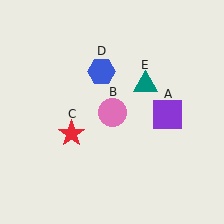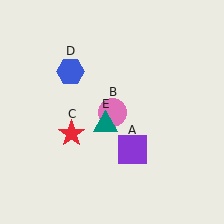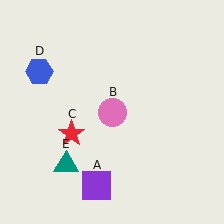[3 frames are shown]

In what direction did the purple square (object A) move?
The purple square (object A) moved down and to the left.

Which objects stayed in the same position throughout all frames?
Pink circle (object B) and red star (object C) remained stationary.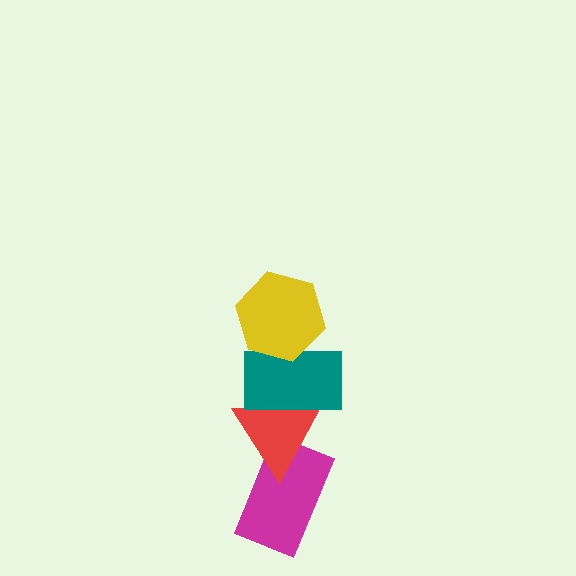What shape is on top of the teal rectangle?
The yellow hexagon is on top of the teal rectangle.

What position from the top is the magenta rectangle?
The magenta rectangle is 4th from the top.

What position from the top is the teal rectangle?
The teal rectangle is 2nd from the top.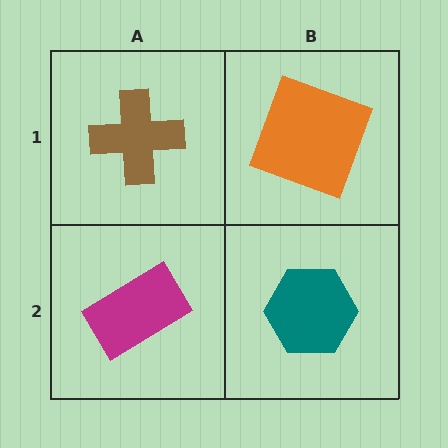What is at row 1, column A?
A brown cross.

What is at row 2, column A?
A magenta rectangle.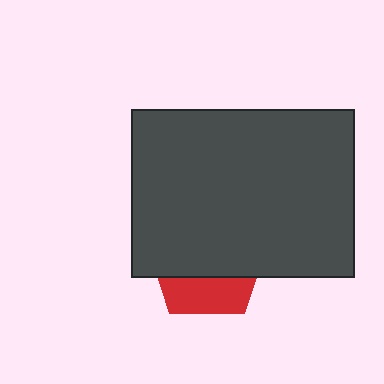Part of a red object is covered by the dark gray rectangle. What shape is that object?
It is a pentagon.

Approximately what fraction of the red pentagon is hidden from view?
Roughly 68% of the red pentagon is hidden behind the dark gray rectangle.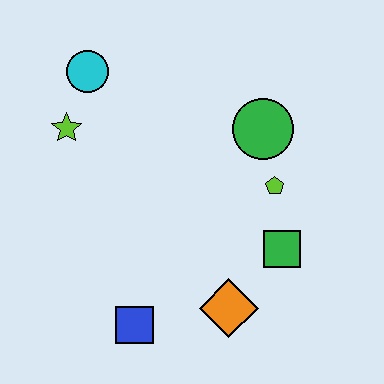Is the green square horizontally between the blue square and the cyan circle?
No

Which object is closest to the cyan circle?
The lime star is closest to the cyan circle.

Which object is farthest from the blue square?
The cyan circle is farthest from the blue square.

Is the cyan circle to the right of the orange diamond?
No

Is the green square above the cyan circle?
No